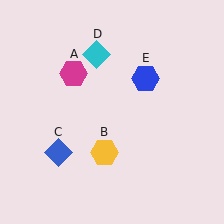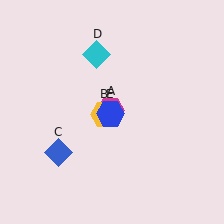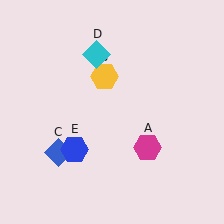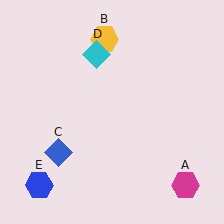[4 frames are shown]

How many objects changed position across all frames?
3 objects changed position: magenta hexagon (object A), yellow hexagon (object B), blue hexagon (object E).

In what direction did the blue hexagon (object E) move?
The blue hexagon (object E) moved down and to the left.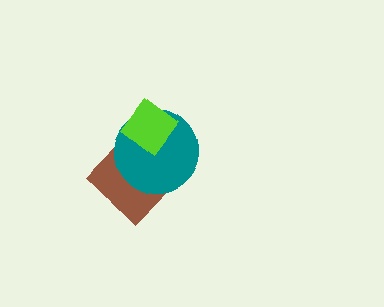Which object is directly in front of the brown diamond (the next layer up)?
The teal circle is directly in front of the brown diamond.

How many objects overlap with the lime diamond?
2 objects overlap with the lime diamond.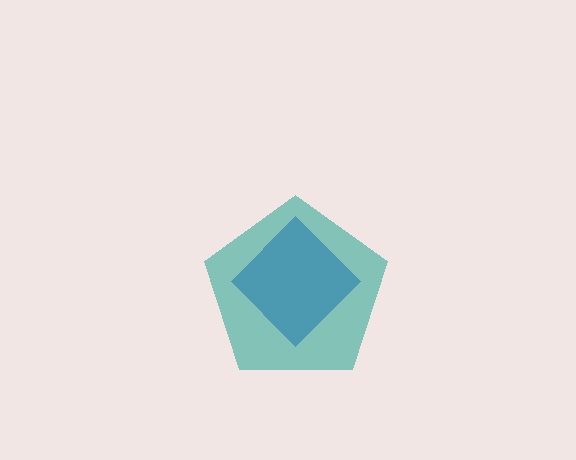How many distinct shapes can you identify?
There are 2 distinct shapes: a blue diamond, a teal pentagon.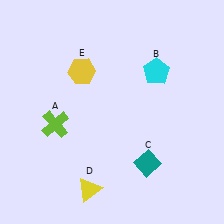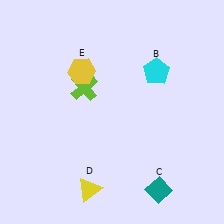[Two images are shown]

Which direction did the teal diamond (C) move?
The teal diamond (C) moved down.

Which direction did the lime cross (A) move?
The lime cross (A) moved up.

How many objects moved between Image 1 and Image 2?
2 objects moved between the two images.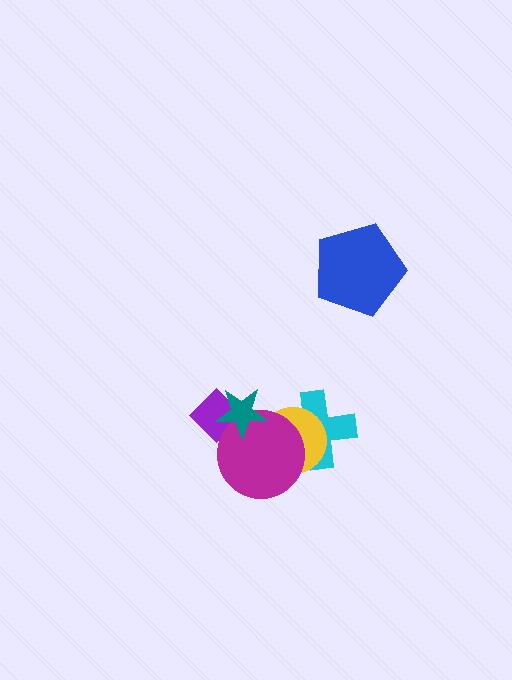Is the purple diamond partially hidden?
Yes, it is partially covered by another shape.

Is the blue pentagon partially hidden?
No, no other shape covers it.